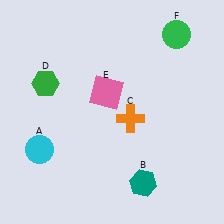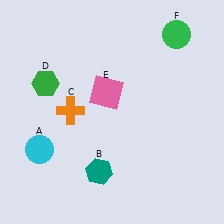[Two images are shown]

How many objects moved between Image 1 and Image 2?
2 objects moved between the two images.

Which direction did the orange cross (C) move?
The orange cross (C) moved left.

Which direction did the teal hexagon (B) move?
The teal hexagon (B) moved left.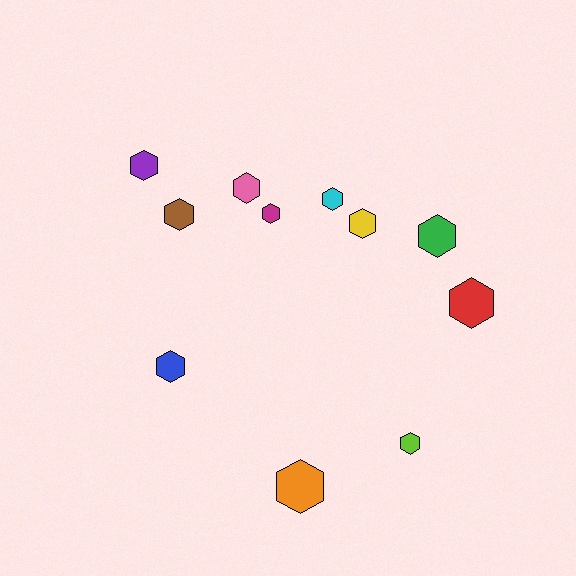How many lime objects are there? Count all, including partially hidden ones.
There is 1 lime object.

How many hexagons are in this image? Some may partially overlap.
There are 11 hexagons.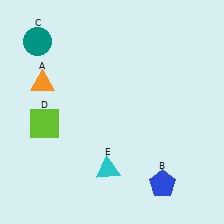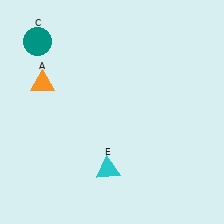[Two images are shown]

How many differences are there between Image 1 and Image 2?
There are 2 differences between the two images.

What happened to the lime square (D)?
The lime square (D) was removed in Image 2. It was in the bottom-left area of Image 1.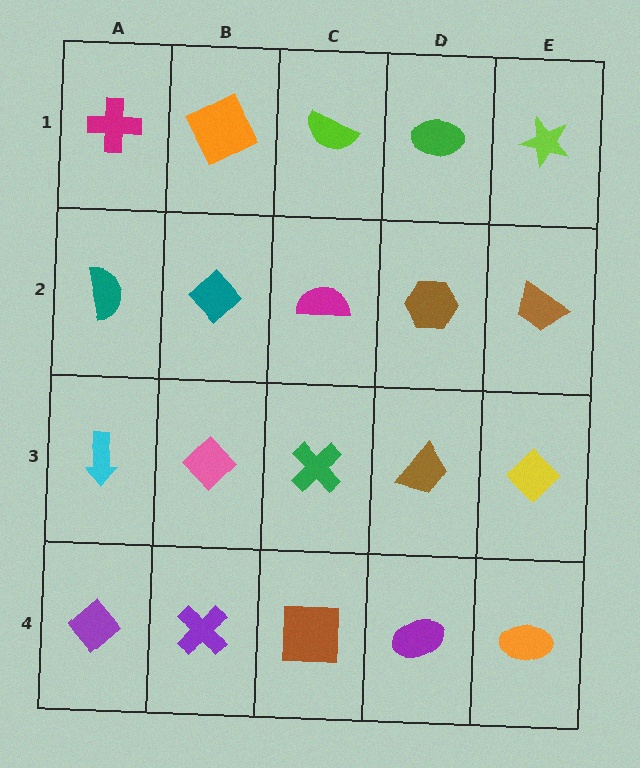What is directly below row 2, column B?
A pink diamond.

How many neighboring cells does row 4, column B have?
3.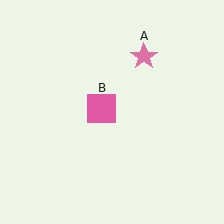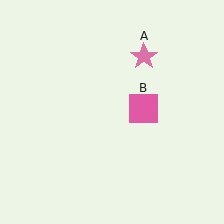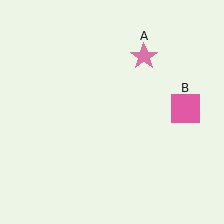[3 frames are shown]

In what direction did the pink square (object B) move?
The pink square (object B) moved right.